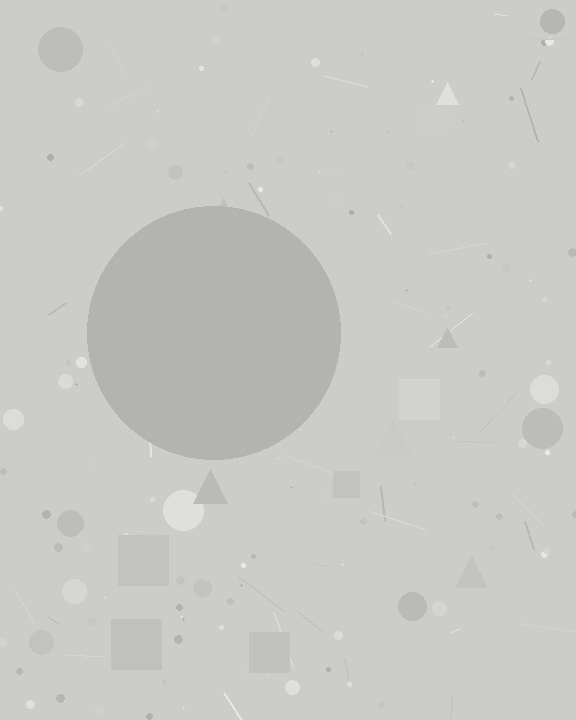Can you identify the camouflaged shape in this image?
The camouflaged shape is a circle.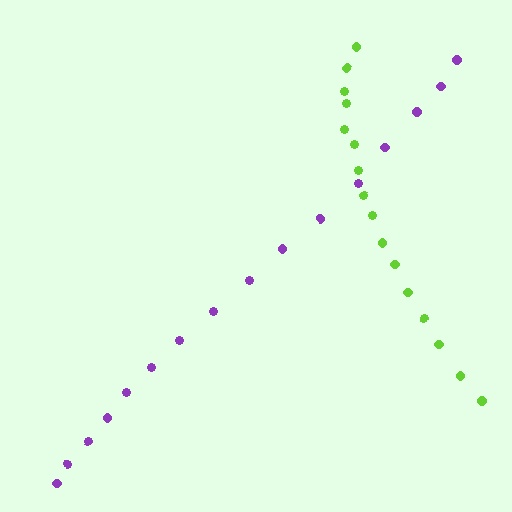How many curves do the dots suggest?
There are 2 distinct paths.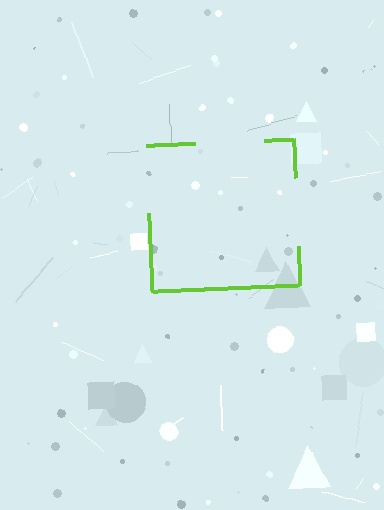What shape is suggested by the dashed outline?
The dashed outline suggests a square.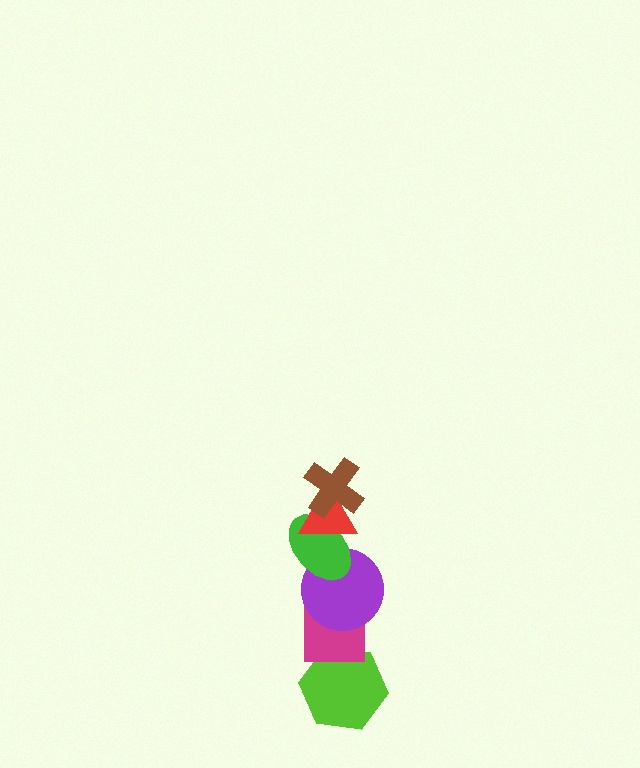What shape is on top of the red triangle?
The brown cross is on top of the red triangle.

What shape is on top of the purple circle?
The green ellipse is on top of the purple circle.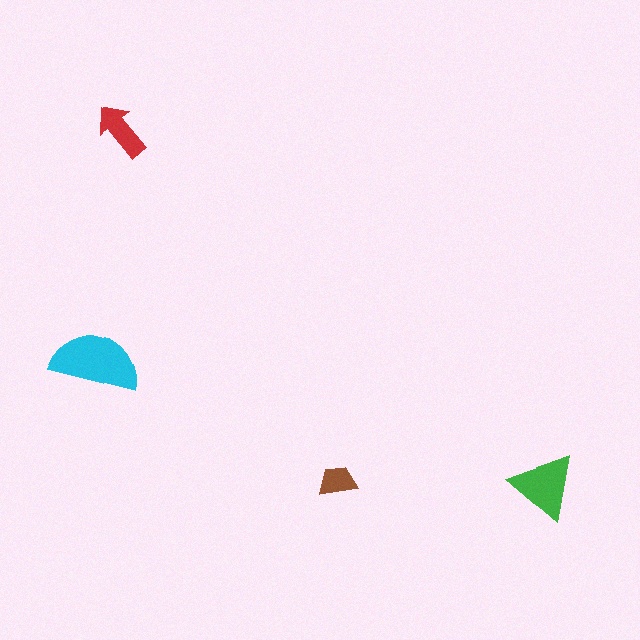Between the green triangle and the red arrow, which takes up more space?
The green triangle.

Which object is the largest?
The cyan semicircle.